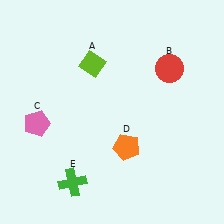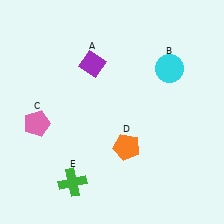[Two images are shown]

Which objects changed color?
A changed from lime to purple. B changed from red to cyan.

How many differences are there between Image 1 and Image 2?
There are 2 differences between the two images.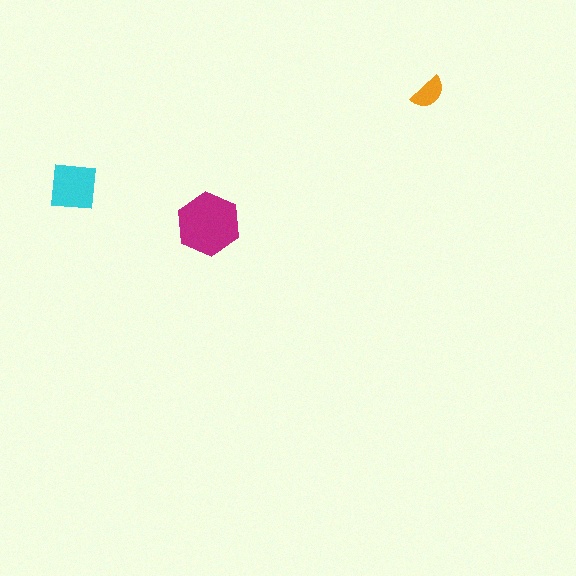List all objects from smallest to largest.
The orange semicircle, the cyan square, the magenta hexagon.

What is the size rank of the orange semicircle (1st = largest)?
3rd.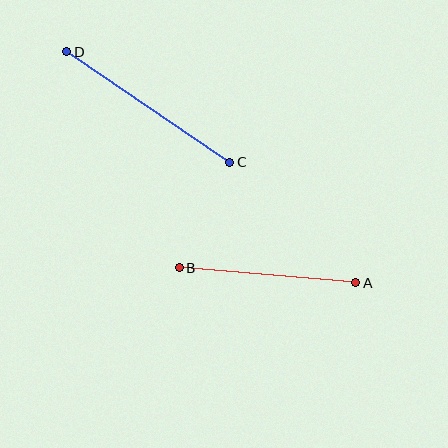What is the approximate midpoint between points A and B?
The midpoint is at approximately (268, 275) pixels.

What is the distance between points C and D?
The distance is approximately 197 pixels.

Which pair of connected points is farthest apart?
Points C and D are farthest apart.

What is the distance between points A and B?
The distance is approximately 178 pixels.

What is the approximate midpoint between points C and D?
The midpoint is at approximately (148, 107) pixels.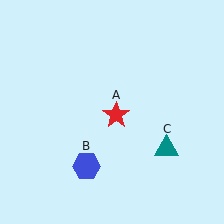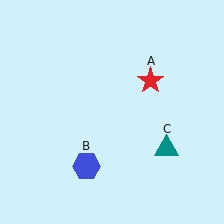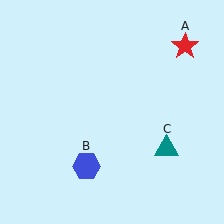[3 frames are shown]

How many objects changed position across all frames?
1 object changed position: red star (object A).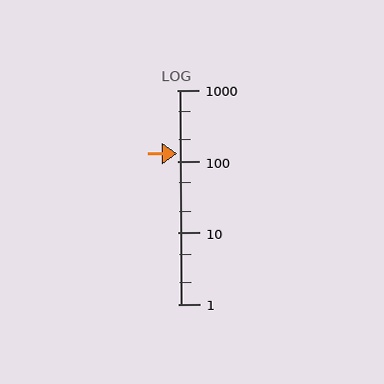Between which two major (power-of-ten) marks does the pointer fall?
The pointer is between 100 and 1000.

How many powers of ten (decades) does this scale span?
The scale spans 3 decades, from 1 to 1000.